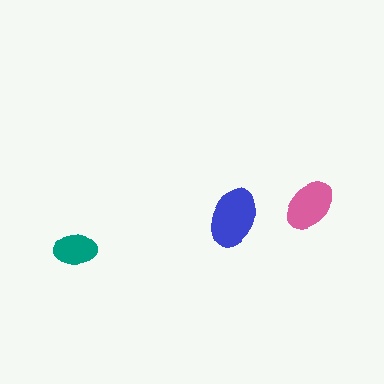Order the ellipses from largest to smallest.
the blue one, the pink one, the teal one.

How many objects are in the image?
There are 3 objects in the image.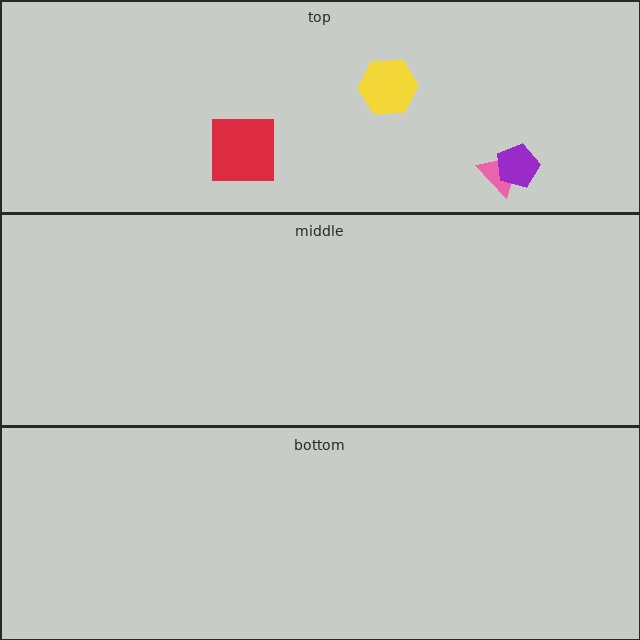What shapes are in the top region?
The pink triangle, the red square, the yellow hexagon, the purple pentagon.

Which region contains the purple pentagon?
The top region.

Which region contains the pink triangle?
The top region.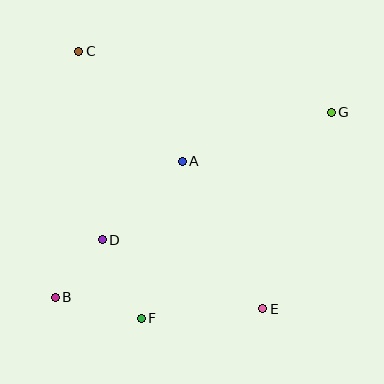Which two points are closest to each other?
Points B and D are closest to each other.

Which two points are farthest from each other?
Points B and G are farthest from each other.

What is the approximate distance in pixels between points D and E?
The distance between D and E is approximately 175 pixels.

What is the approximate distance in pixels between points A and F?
The distance between A and F is approximately 162 pixels.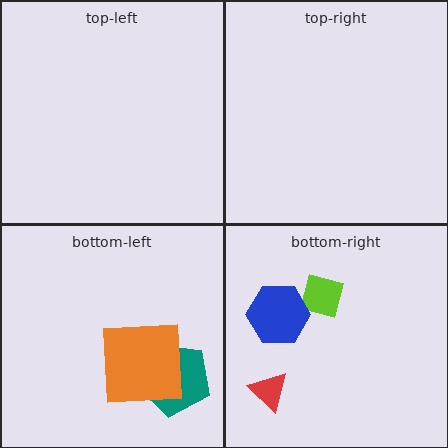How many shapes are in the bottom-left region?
2.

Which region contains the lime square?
The bottom-right region.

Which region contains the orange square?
The bottom-left region.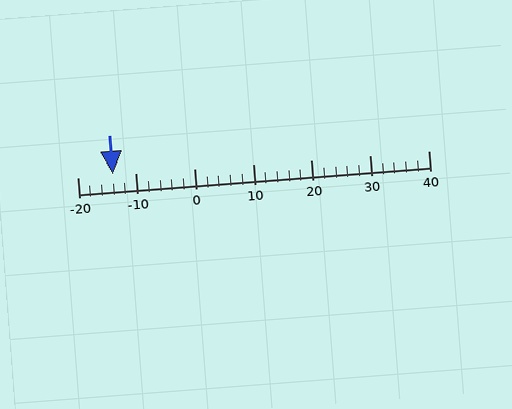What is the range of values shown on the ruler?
The ruler shows values from -20 to 40.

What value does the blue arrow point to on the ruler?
The blue arrow points to approximately -14.